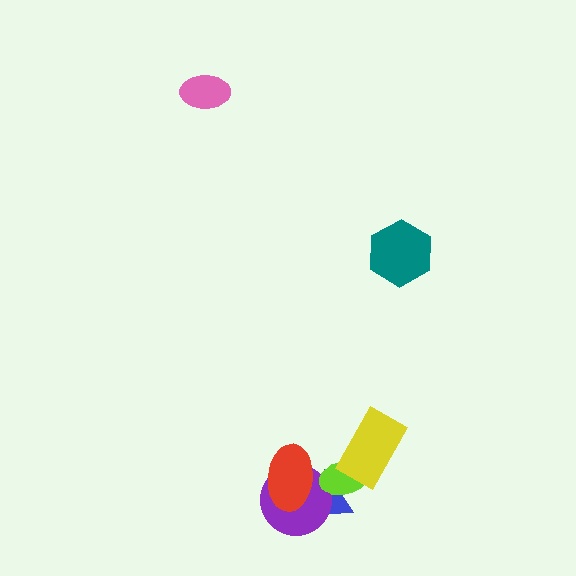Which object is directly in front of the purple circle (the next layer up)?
The red ellipse is directly in front of the purple circle.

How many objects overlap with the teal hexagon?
0 objects overlap with the teal hexagon.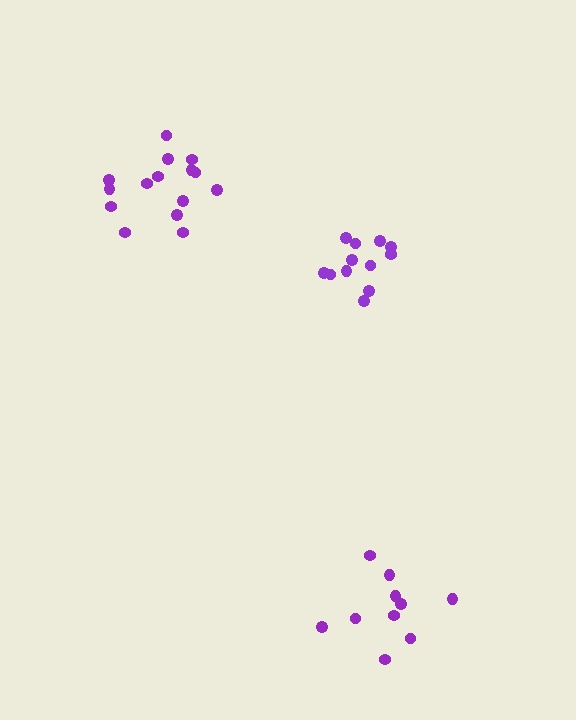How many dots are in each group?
Group 1: 10 dots, Group 2: 15 dots, Group 3: 12 dots (37 total).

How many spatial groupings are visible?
There are 3 spatial groupings.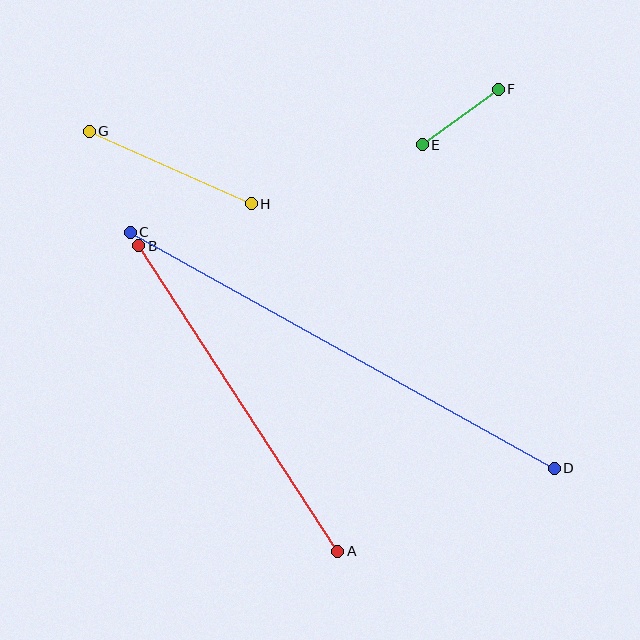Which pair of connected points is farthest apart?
Points C and D are farthest apart.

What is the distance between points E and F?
The distance is approximately 94 pixels.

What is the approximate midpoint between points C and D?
The midpoint is at approximately (342, 350) pixels.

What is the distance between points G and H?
The distance is approximately 178 pixels.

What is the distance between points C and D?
The distance is approximately 485 pixels.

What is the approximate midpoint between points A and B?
The midpoint is at approximately (238, 399) pixels.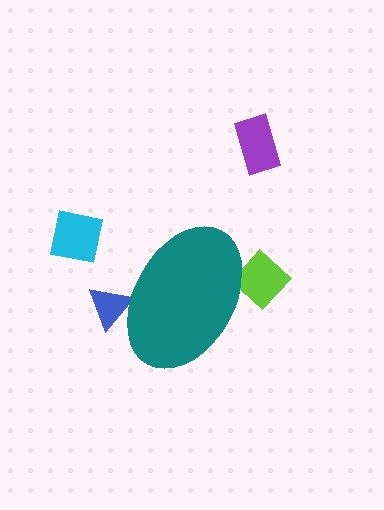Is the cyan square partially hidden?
No, the cyan square is fully visible.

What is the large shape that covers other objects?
A teal ellipse.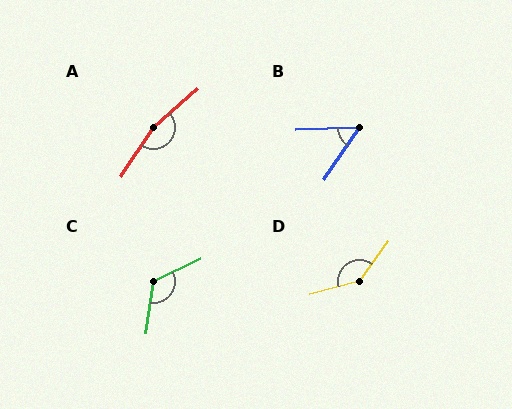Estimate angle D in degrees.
Approximately 140 degrees.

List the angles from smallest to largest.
B (53°), C (124°), D (140°), A (164°).